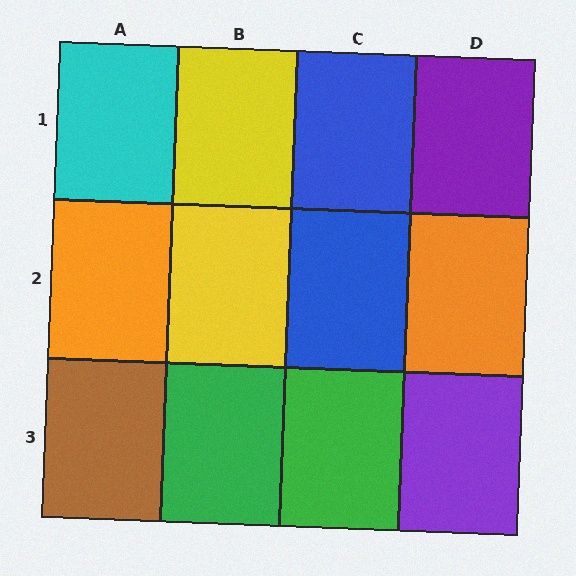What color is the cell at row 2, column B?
Yellow.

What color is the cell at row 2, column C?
Blue.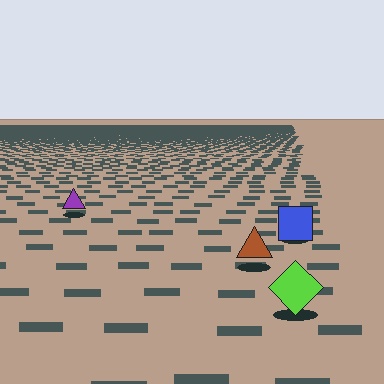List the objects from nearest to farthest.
From nearest to farthest: the lime diamond, the brown triangle, the blue square, the purple triangle.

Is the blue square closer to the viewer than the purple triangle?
Yes. The blue square is closer — you can tell from the texture gradient: the ground texture is coarser near it.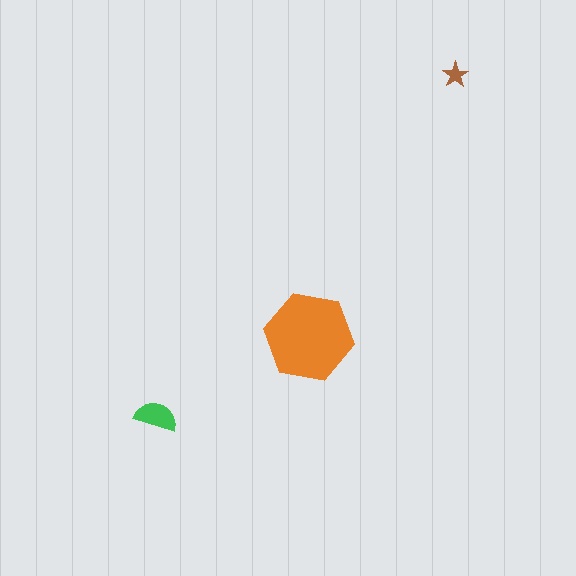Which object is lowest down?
The green semicircle is bottommost.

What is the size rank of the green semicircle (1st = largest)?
2nd.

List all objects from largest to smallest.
The orange hexagon, the green semicircle, the brown star.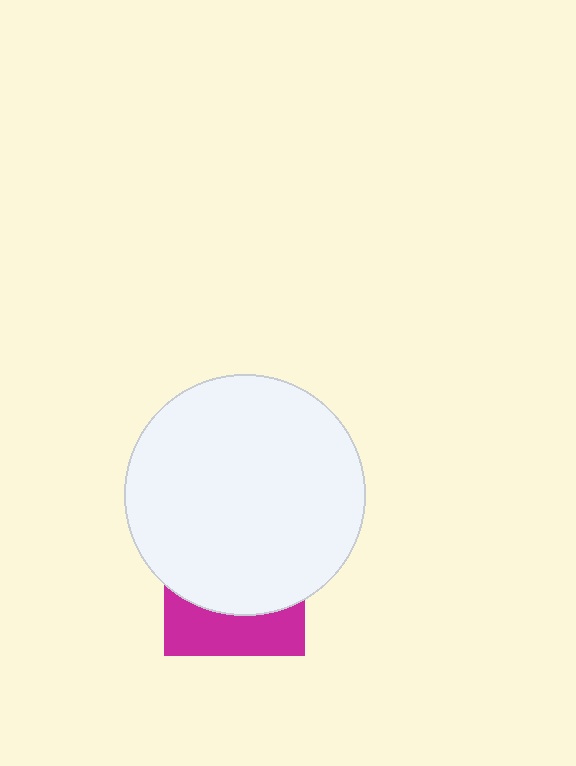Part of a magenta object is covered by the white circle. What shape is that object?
It is a square.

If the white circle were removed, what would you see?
You would see the complete magenta square.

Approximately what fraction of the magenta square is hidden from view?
Roughly 66% of the magenta square is hidden behind the white circle.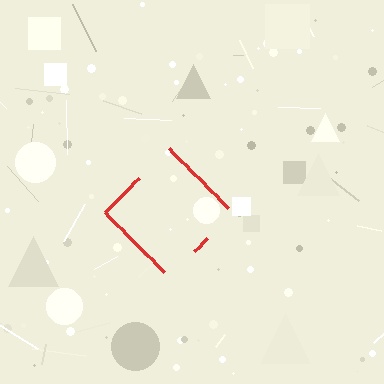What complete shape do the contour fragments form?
The contour fragments form a diamond.